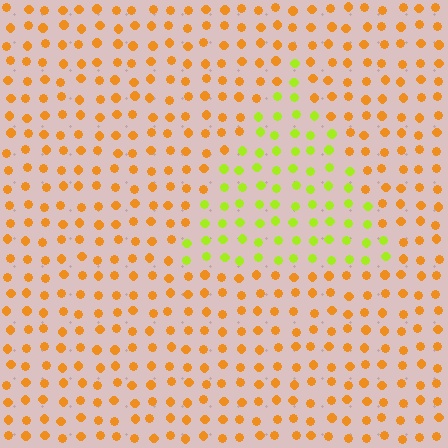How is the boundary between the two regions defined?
The boundary is defined purely by a slight shift in hue (about 49 degrees). Spacing, size, and orientation are identical on both sides.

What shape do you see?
I see a triangle.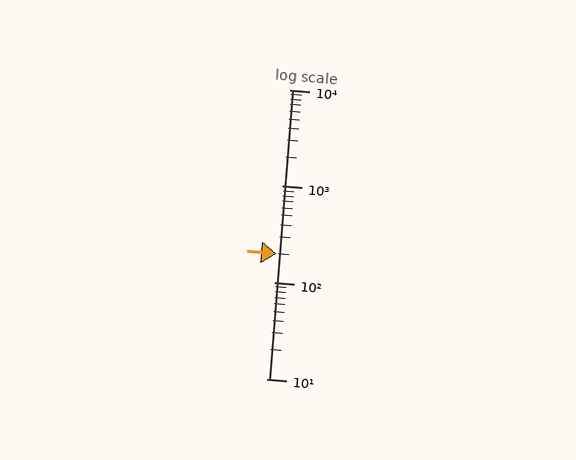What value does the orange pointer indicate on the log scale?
The pointer indicates approximately 200.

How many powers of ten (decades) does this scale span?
The scale spans 3 decades, from 10 to 10000.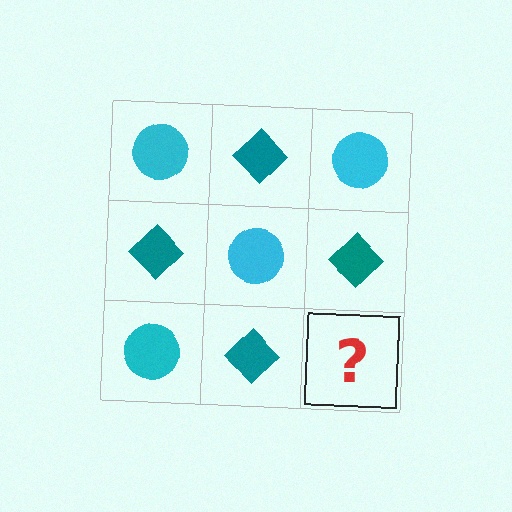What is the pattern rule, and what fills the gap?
The rule is that it alternates cyan circle and teal diamond in a checkerboard pattern. The gap should be filled with a cyan circle.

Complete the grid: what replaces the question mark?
The question mark should be replaced with a cyan circle.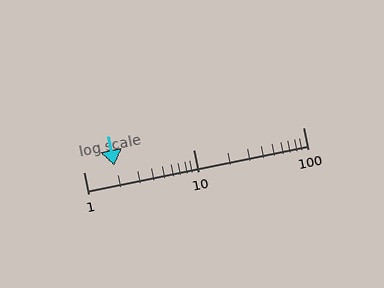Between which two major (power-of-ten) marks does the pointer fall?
The pointer is between 1 and 10.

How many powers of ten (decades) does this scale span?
The scale spans 2 decades, from 1 to 100.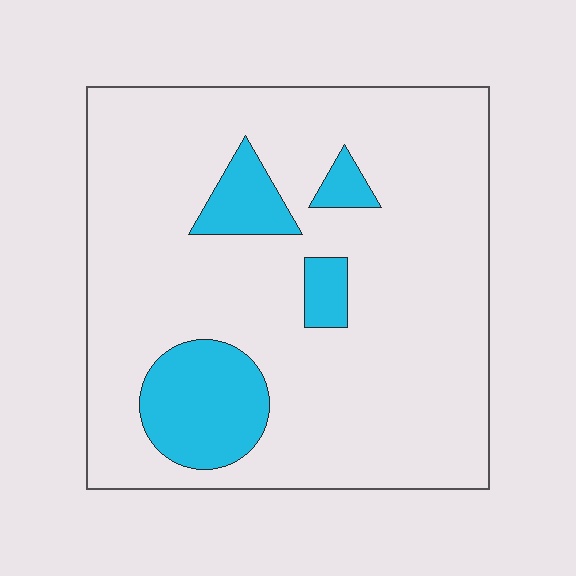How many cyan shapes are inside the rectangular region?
4.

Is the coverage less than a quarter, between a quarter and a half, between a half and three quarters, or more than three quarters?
Less than a quarter.